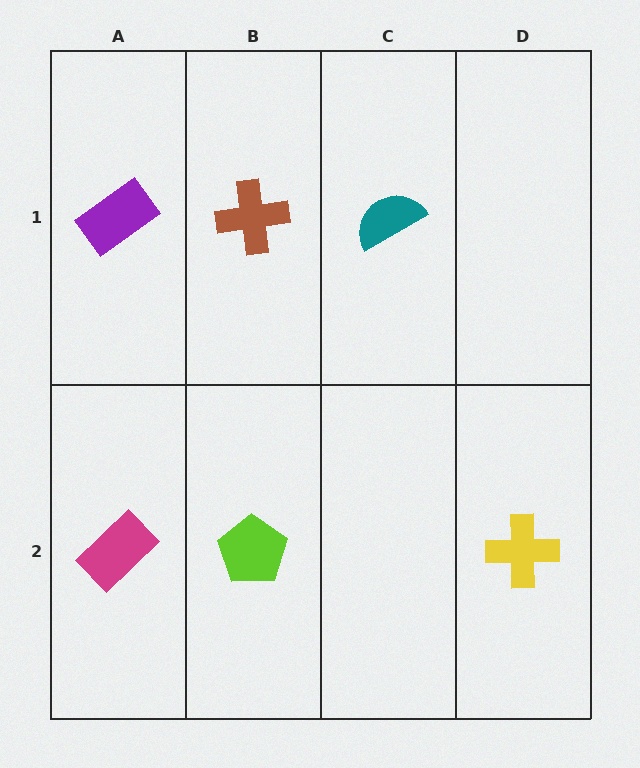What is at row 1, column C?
A teal semicircle.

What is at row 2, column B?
A lime pentagon.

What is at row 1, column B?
A brown cross.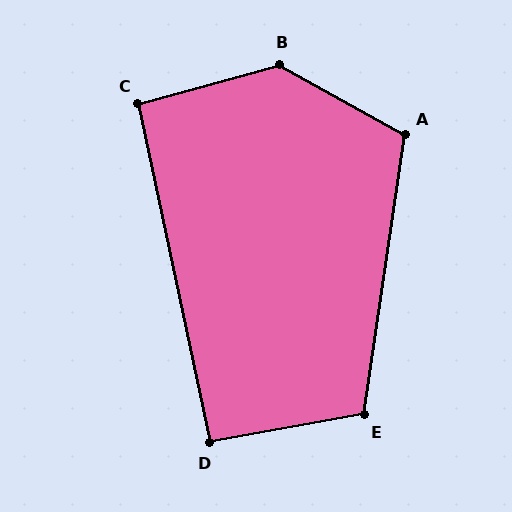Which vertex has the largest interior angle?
B, at approximately 136 degrees.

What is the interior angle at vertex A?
Approximately 111 degrees (obtuse).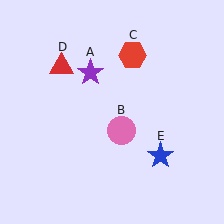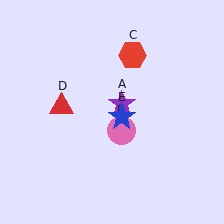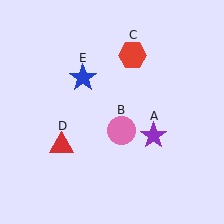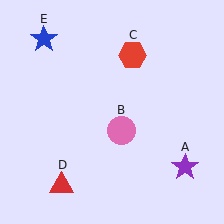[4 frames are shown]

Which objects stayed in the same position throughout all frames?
Pink circle (object B) and red hexagon (object C) remained stationary.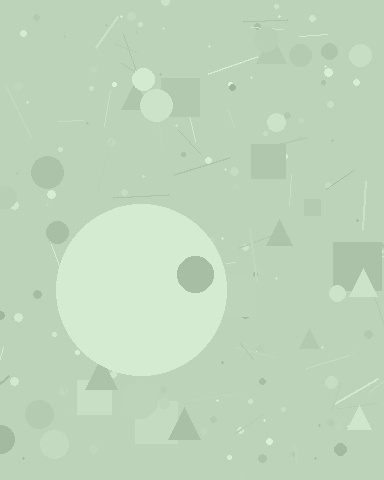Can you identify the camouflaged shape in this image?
The camouflaged shape is a circle.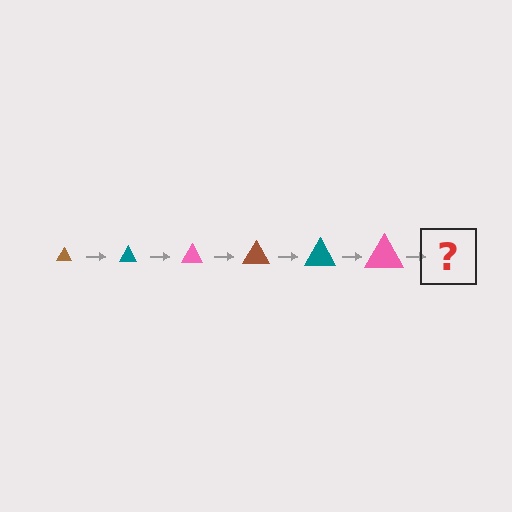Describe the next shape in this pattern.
It should be a brown triangle, larger than the previous one.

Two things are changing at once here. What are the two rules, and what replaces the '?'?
The two rules are that the triangle grows larger each step and the color cycles through brown, teal, and pink. The '?' should be a brown triangle, larger than the previous one.